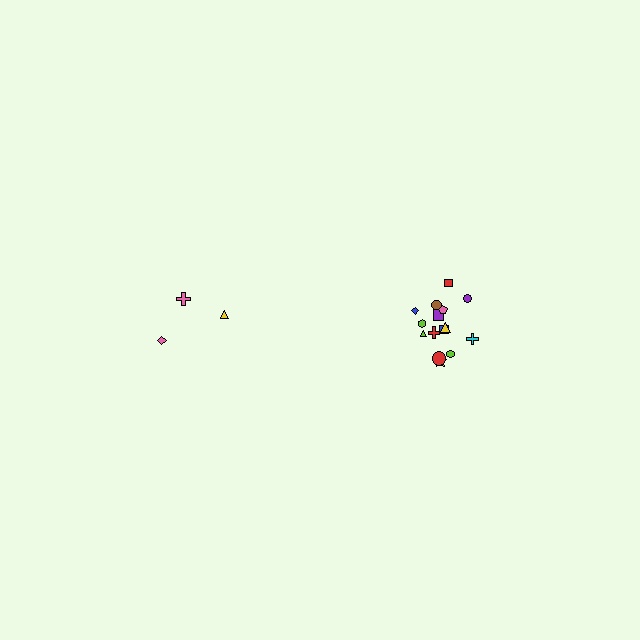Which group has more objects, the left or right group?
The right group.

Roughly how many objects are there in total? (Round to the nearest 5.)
Roughly 20 objects in total.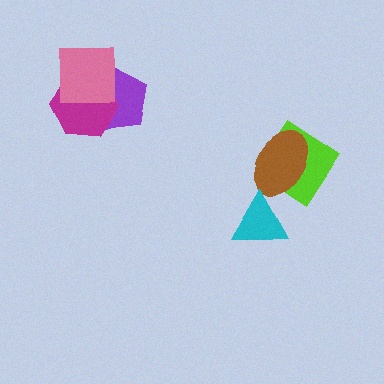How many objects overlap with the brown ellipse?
1 object overlaps with the brown ellipse.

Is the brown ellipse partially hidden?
No, no other shape covers it.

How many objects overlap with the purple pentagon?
2 objects overlap with the purple pentagon.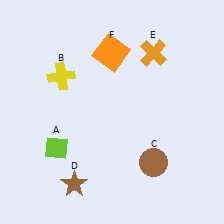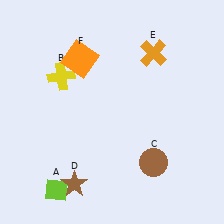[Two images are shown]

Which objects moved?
The objects that moved are: the lime diamond (A), the orange square (F).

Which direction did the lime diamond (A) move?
The lime diamond (A) moved down.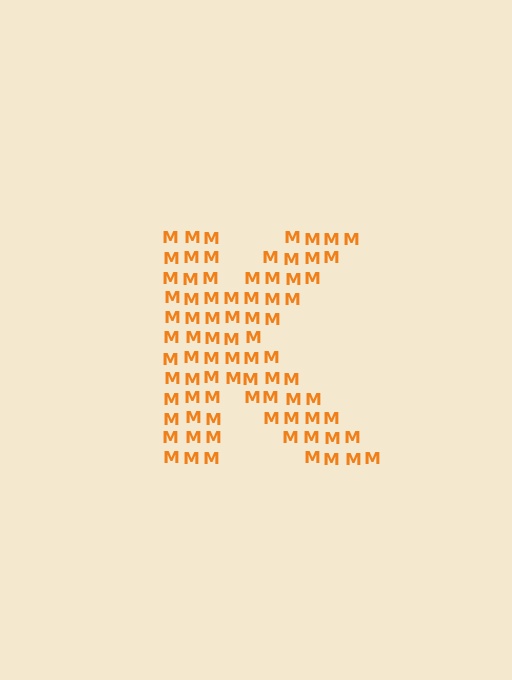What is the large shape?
The large shape is the letter K.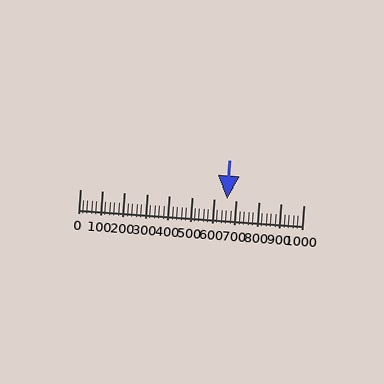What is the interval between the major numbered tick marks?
The major tick marks are spaced 100 units apart.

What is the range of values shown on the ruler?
The ruler shows values from 0 to 1000.